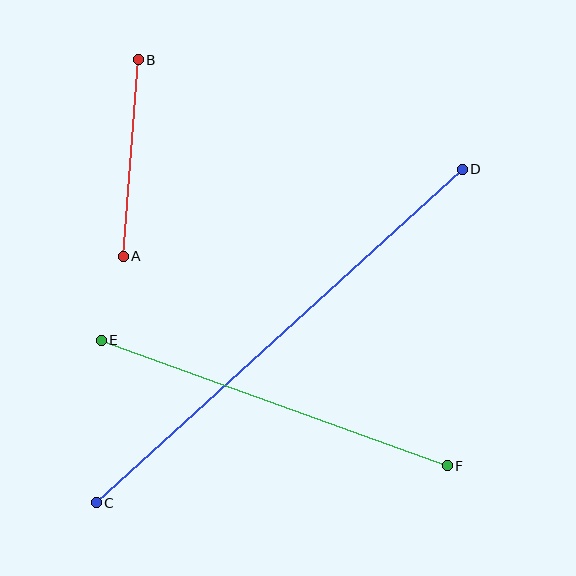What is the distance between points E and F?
The distance is approximately 368 pixels.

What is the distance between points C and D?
The distance is approximately 495 pixels.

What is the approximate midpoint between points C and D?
The midpoint is at approximately (279, 336) pixels.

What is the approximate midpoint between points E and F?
The midpoint is at approximately (274, 403) pixels.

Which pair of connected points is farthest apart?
Points C and D are farthest apart.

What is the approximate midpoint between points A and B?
The midpoint is at approximately (131, 158) pixels.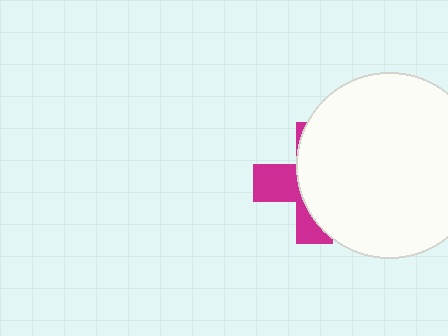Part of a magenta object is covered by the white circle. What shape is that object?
It is a cross.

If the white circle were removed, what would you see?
You would see the complete magenta cross.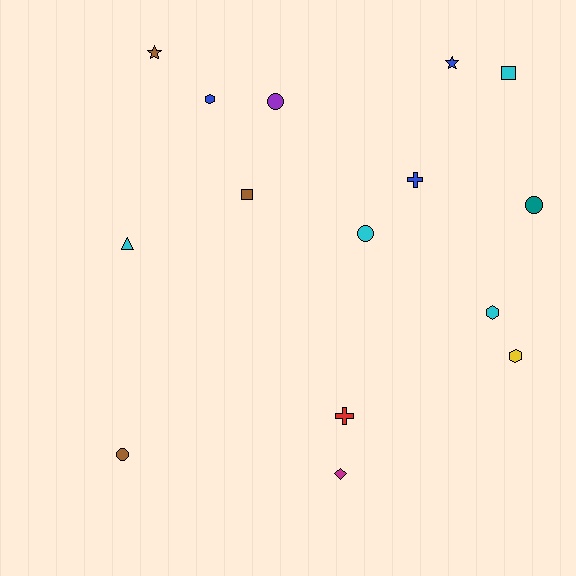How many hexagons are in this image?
There are 3 hexagons.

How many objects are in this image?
There are 15 objects.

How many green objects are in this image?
There are no green objects.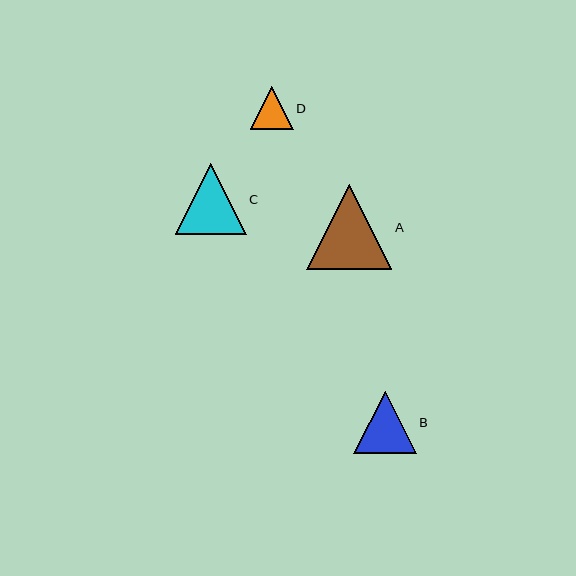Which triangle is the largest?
Triangle A is the largest with a size of approximately 85 pixels.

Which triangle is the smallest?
Triangle D is the smallest with a size of approximately 43 pixels.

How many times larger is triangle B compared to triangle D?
Triangle B is approximately 1.5 times the size of triangle D.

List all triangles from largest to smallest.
From largest to smallest: A, C, B, D.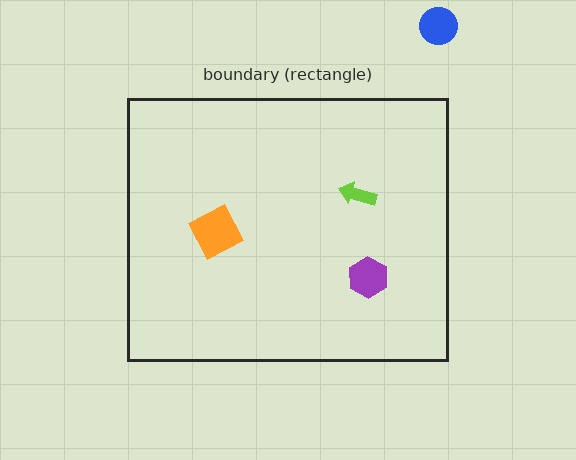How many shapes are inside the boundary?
3 inside, 1 outside.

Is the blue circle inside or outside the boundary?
Outside.